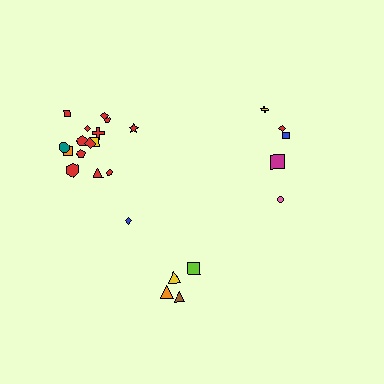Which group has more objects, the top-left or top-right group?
The top-left group.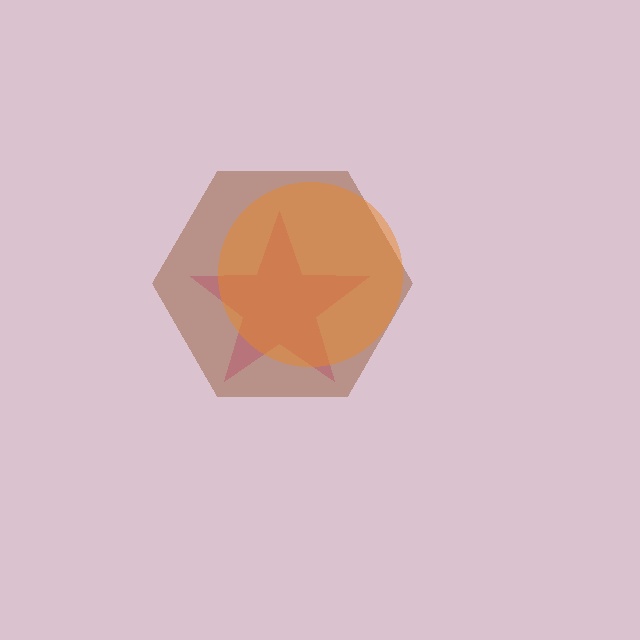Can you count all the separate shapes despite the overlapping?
Yes, there are 3 separate shapes.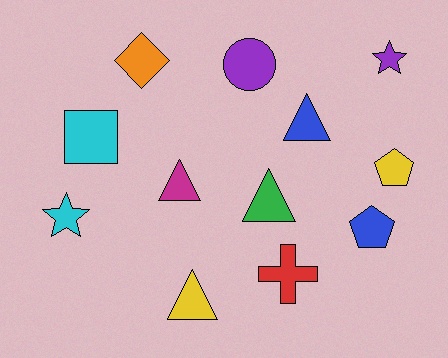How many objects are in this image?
There are 12 objects.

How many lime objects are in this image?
There are no lime objects.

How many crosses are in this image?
There is 1 cross.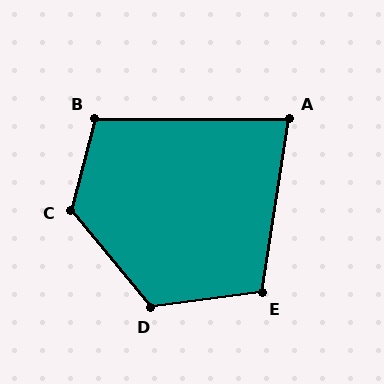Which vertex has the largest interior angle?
C, at approximately 126 degrees.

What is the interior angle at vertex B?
Approximately 104 degrees (obtuse).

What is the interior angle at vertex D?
Approximately 122 degrees (obtuse).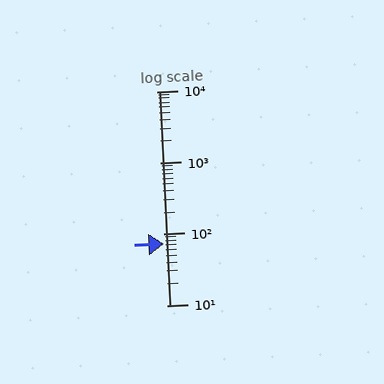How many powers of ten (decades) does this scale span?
The scale spans 3 decades, from 10 to 10000.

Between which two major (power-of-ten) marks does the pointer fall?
The pointer is between 10 and 100.